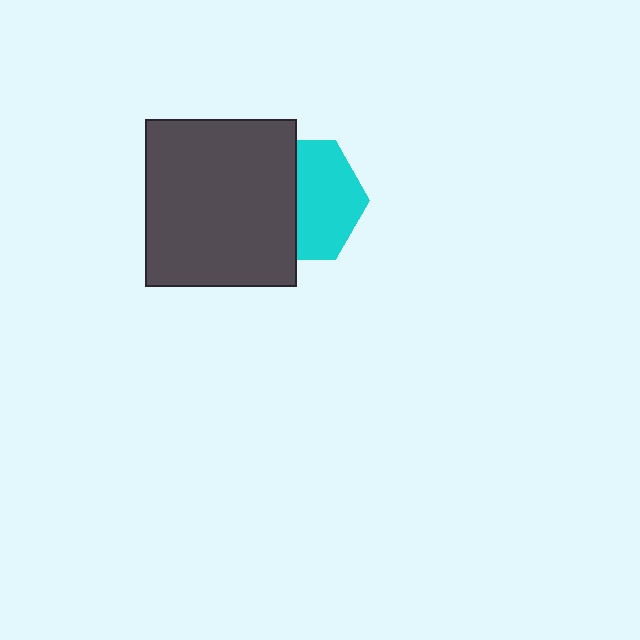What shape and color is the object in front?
The object in front is a dark gray rectangle.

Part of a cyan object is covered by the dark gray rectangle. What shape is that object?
It is a hexagon.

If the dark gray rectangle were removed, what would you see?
You would see the complete cyan hexagon.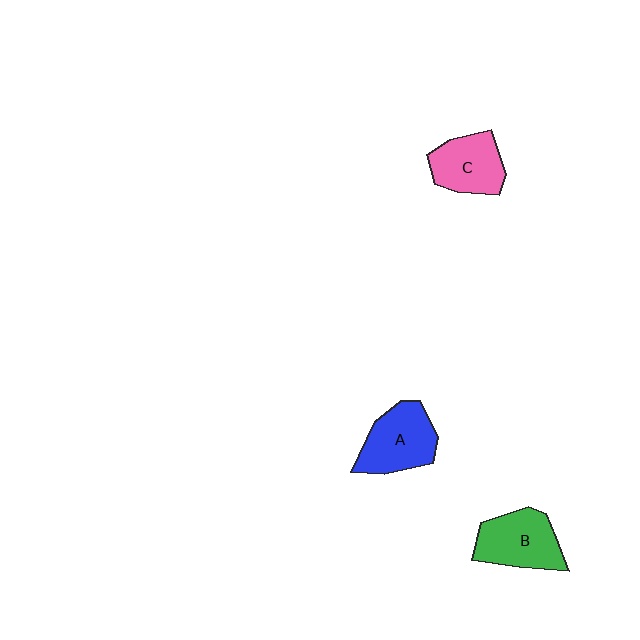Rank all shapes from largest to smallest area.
From largest to smallest: B (green), A (blue), C (pink).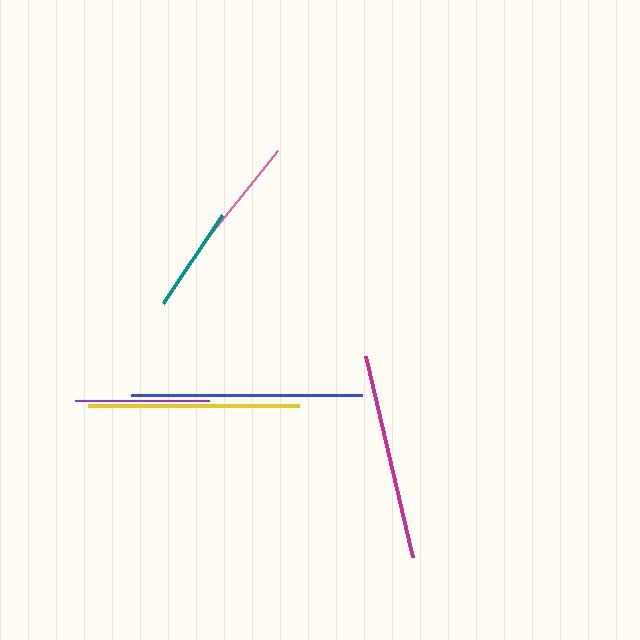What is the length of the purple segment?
The purple segment is approximately 133 pixels long.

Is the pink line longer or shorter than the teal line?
The pink line is longer than the teal line.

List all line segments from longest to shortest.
From longest to shortest: blue, yellow, magenta, purple, pink, teal.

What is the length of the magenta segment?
The magenta segment is approximately 206 pixels long.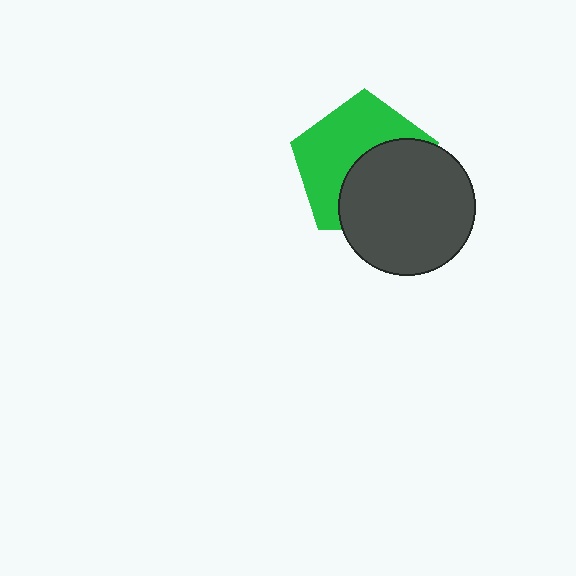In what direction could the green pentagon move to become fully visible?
The green pentagon could move toward the upper-left. That would shift it out from behind the dark gray circle entirely.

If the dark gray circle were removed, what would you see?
You would see the complete green pentagon.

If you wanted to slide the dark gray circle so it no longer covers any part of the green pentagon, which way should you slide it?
Slide it toward the lower-right — that is the most direct way to separate the two shapes.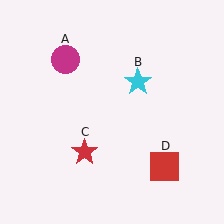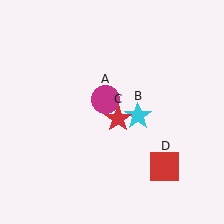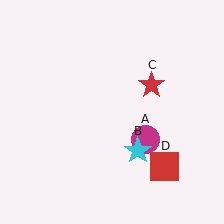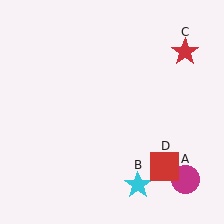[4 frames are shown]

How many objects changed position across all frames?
3 objects changed position: magenta circle (object A), cyan star (object B), red star (object C).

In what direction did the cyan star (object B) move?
The cyan star (object B) moved down.